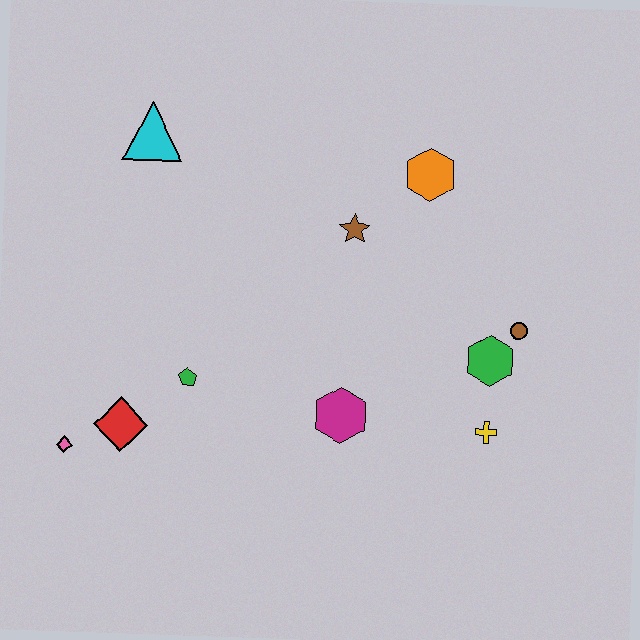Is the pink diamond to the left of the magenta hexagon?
Yes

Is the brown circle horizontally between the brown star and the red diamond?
No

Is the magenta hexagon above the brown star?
No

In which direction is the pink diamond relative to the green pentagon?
The pink diamond is to the left of the green pentagon.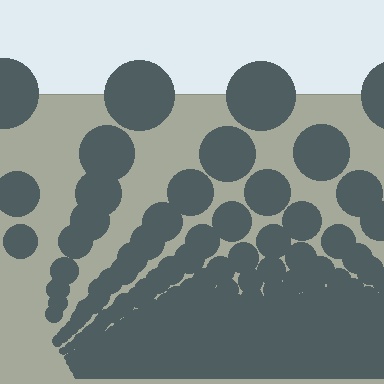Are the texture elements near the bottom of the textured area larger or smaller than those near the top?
Smaller. The gradient is inverted — elements near the bottom are smaller and denser.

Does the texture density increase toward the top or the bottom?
Density increases toward the bottom.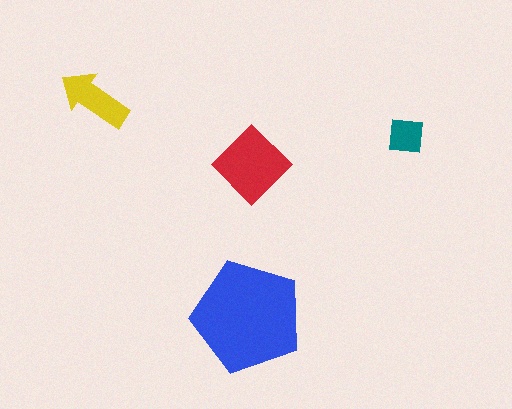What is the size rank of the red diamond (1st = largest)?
2nd.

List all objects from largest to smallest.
The blue pentagon, the red diamond, the yellow arrow, the teal square.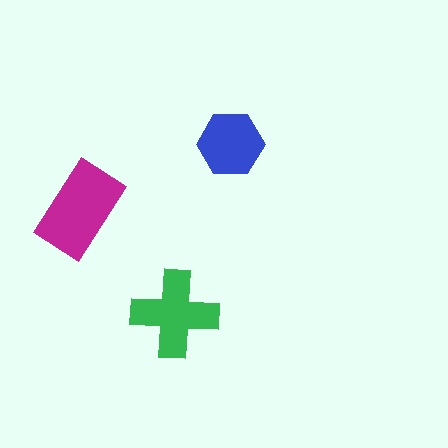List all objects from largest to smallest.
The magenta rectangle, the green cross, the blue hexagon.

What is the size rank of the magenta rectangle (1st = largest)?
1st.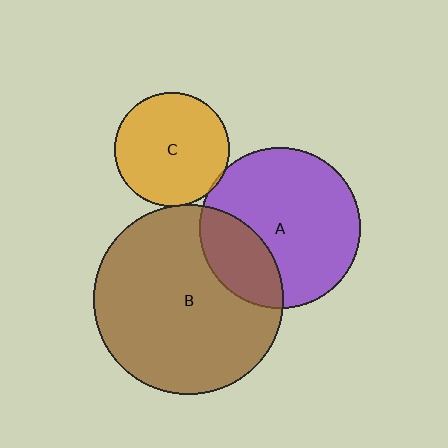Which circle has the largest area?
Circle B (brown).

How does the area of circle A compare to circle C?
Approximately 2.0 times.